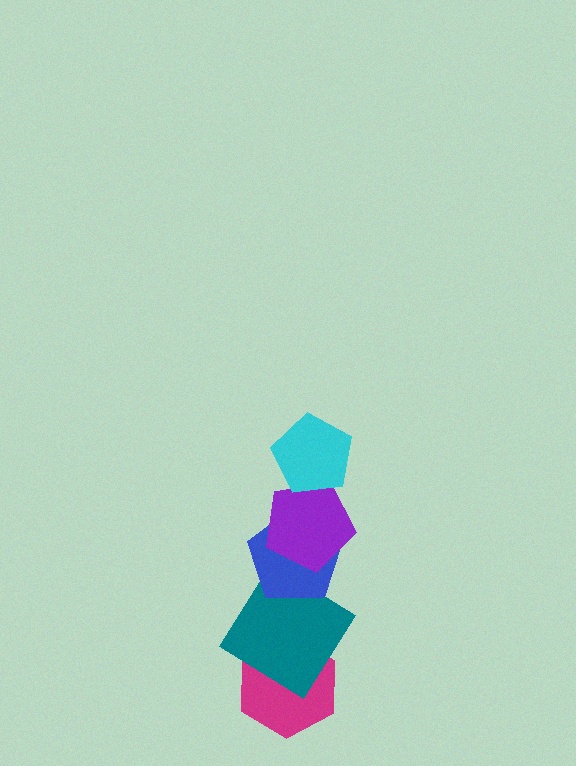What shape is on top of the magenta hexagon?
The teal diamond is on top of the magenta hexagon.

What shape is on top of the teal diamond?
The blue pentagon is on top of the teal diamond.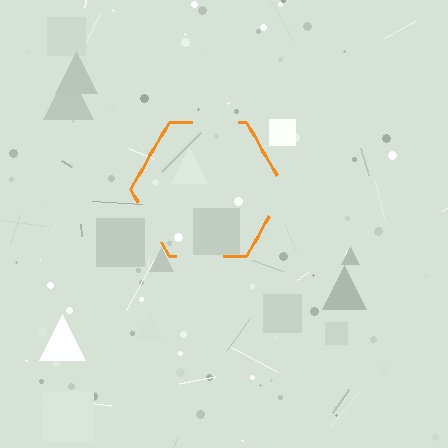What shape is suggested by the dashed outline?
The dashed outline suggests a hexagon.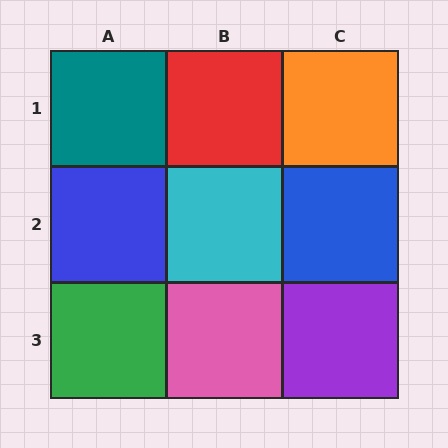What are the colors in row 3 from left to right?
Green, pink, purple.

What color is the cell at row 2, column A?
Blue.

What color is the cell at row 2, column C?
Blue.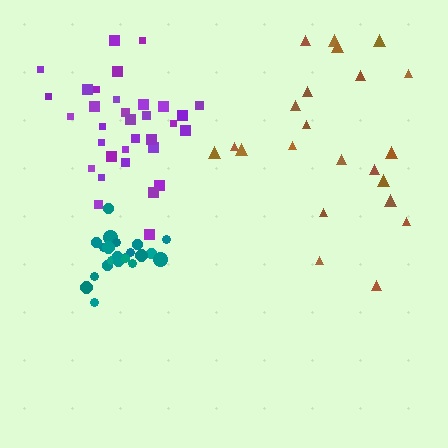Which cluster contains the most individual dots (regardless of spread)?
Purple (33).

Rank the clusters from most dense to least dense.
teal, purple, brown.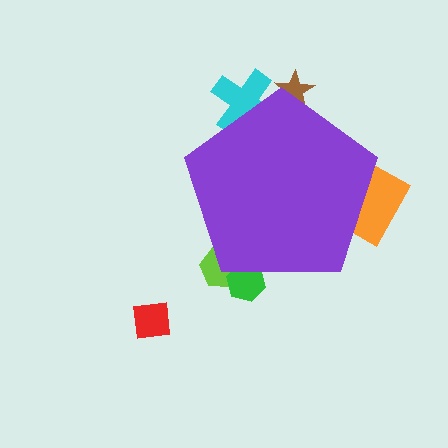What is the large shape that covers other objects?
A purple pentagon.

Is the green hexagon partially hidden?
Yes, the green hexagon is partially hidden behind the purple pentagon.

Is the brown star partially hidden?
Yes, the brown star is partially hidden behind the purple pentagon.